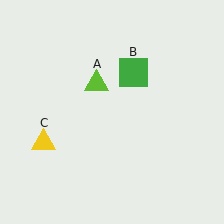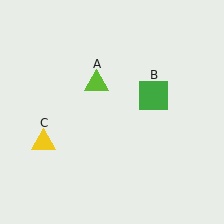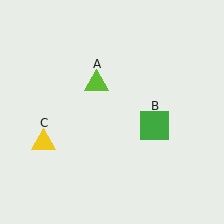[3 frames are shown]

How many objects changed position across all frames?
1 object changed position: green square (object B).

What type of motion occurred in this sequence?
The green square (object B) rotated clockwise around the center of the scene.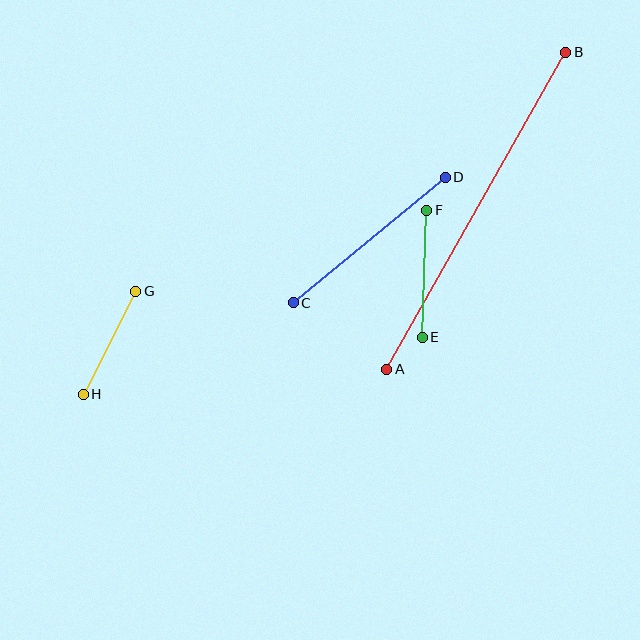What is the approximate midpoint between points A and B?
The midpoint is at approximately (476, 211) pixels.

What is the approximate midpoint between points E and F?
The midpoint is at approximately (425, 274) pixels.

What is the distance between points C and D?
The distance is approximately 197 pixels.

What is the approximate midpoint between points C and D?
The midpoint is at approximately (369, 240) pixels.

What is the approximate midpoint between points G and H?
The midpoint is at approximately (110, 343) pixels.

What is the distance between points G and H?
The distance is approximately 116 pixels.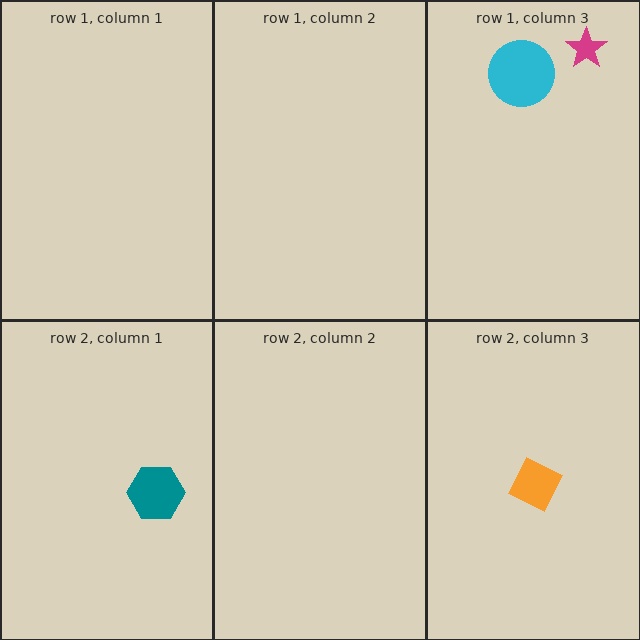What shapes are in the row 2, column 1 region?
The teal hexagon.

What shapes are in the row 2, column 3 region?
The orange diamond.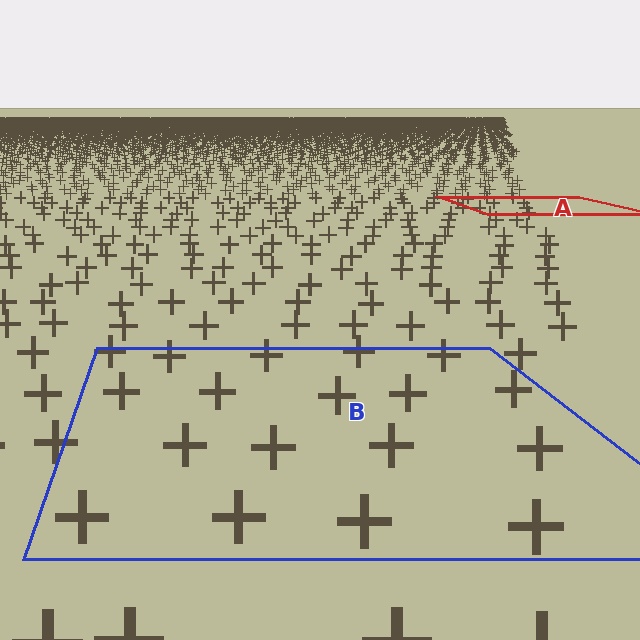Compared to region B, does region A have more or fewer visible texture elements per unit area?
Region A has more texture elements per unit area — they are packed more densely because it is farther away.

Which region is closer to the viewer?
Region B is closer. The texture elements there are larger and more spread out.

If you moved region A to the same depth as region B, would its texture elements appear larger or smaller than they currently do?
They would appear larger. At a closer depth, the same texture elements are projected at a bigger on-screen size.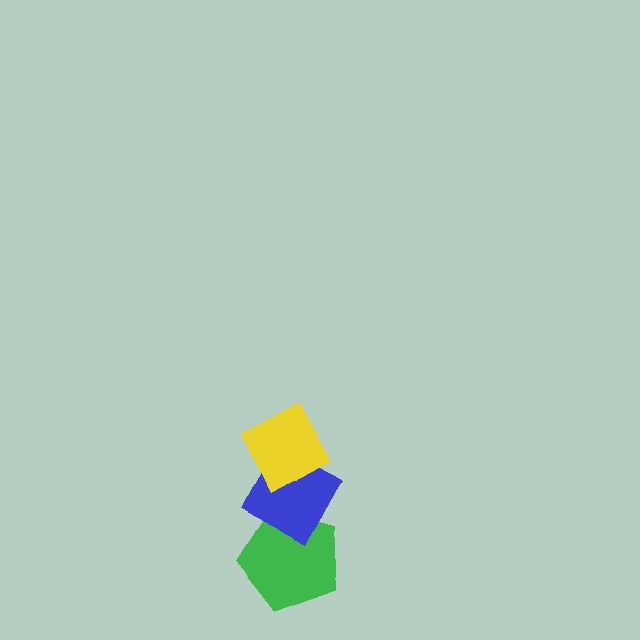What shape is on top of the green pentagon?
The blue diamond is on top of the green pentagon.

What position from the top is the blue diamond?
The blue diamond is 2nd from the top.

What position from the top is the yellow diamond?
The yellow diamond is 1st from the top.